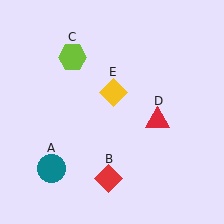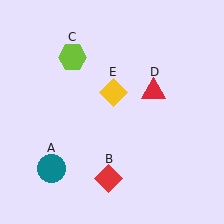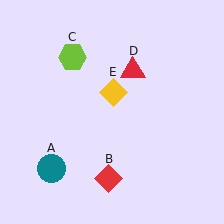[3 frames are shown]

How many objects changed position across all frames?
1 object changed position: red triangle (object D).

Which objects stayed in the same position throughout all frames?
Teal circle (object A) and red diamond (object B) and lime hexagon (object C) and yellow diamond (object E) remained stationary.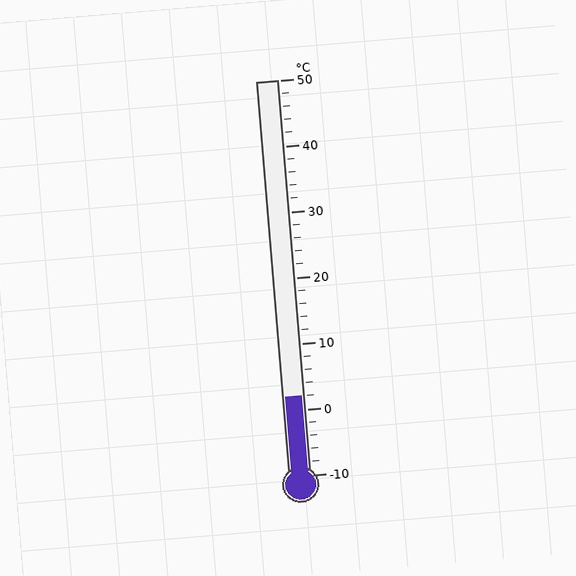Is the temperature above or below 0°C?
The temperature is above 0°C.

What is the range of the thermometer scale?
The thermometer scale ranges from -10°C to 50°C.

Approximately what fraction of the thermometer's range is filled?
The thermometer is filled to approximately 20% of its range.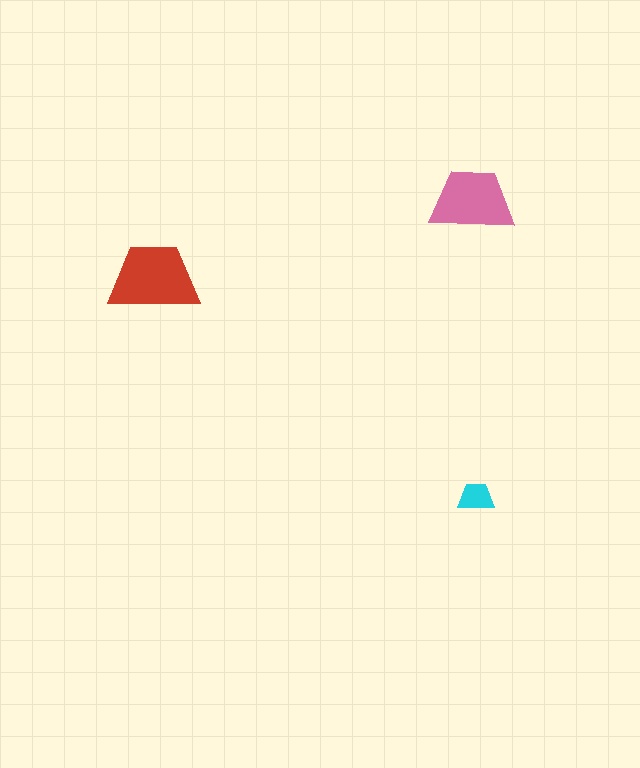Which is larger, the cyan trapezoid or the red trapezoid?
The red one.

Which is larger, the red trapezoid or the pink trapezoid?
The red one.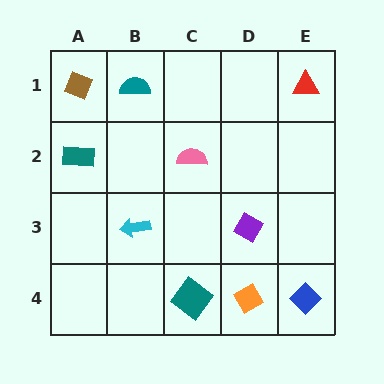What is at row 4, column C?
A teal diamond.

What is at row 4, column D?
An orange diamond.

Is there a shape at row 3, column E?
No, that cell is empty.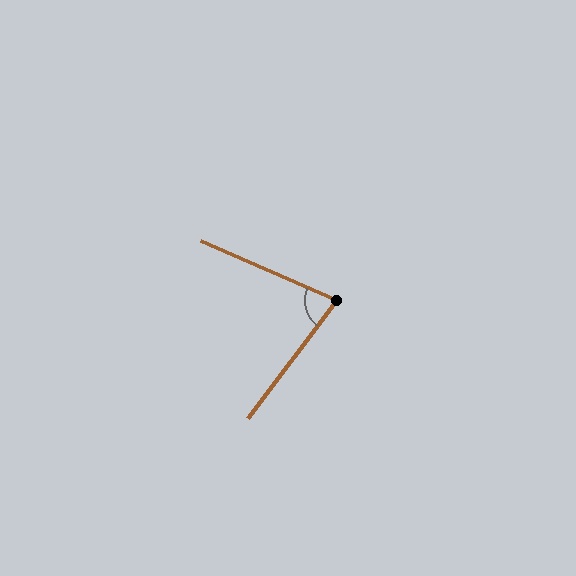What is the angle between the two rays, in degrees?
Approximately 77 degrees.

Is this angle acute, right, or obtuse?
It is acute.